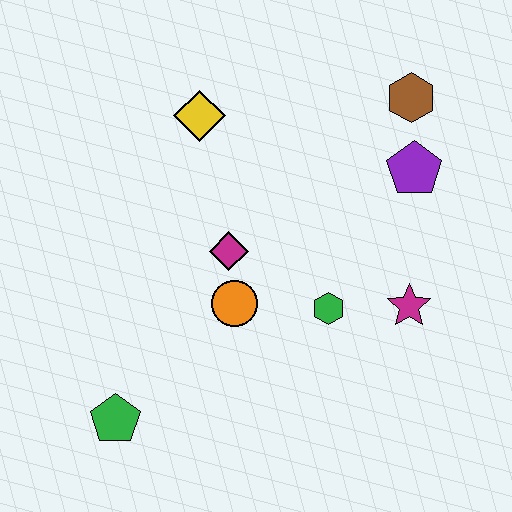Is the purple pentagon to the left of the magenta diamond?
No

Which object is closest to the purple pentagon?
The brown hexagon is closest to the purple pentagon.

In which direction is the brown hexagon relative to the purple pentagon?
The brown hexagon is above the purple pentagon.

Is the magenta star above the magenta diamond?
No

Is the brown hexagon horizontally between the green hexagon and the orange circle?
No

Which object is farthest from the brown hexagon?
The green pentagon is farthest from the brown hexagon.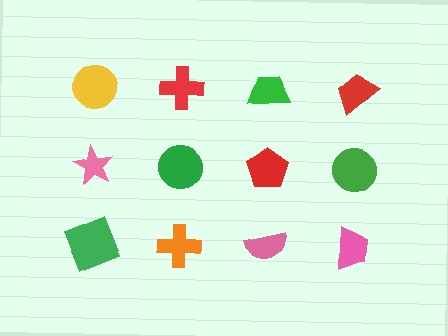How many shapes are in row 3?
4 shapes.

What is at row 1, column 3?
A green trapezoid.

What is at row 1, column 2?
A red cross.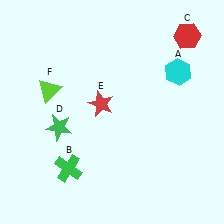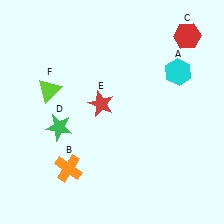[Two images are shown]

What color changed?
The cross (B) changed from green in Image 1 to orange in Image 2.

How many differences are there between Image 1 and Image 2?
There is 1 difference between the two images.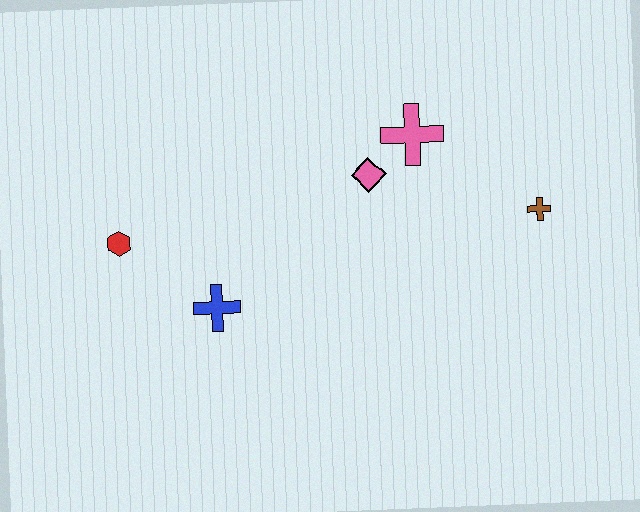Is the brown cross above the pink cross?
No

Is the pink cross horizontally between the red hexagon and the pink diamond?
No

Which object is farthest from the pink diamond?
The red hexagon is farthest from the pink diamond.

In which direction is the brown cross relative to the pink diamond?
The brown cross is to the right of the pink diamond.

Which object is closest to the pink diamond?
The pink cross is closest to the pink diamond.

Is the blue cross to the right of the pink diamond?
No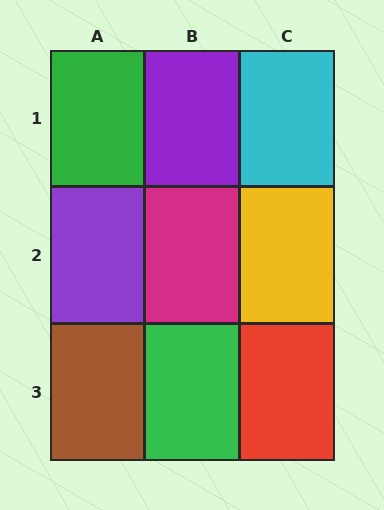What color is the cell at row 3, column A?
Brown.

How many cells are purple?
2 cells are purple.